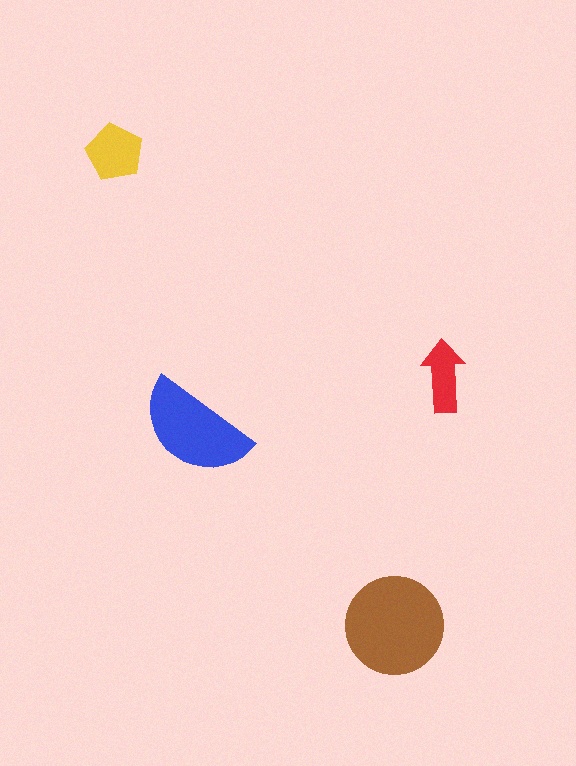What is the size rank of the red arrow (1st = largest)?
4th.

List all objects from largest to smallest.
The brown circle, the blue semicircle, the yellow pentagon, the red arrow.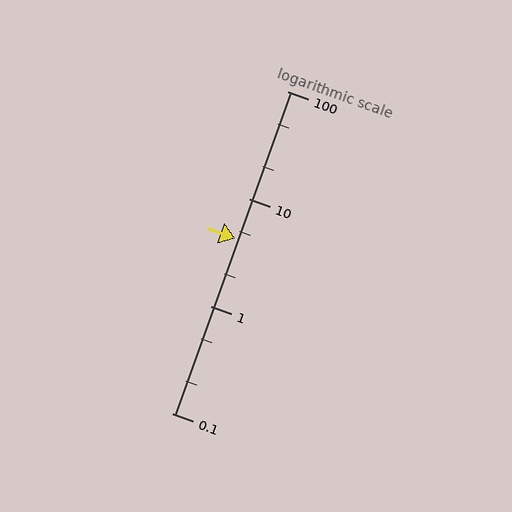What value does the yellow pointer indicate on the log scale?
The pointer indicates approximately 4.2.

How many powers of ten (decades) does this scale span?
The scale spans 3 decades, from 0.1 to 100.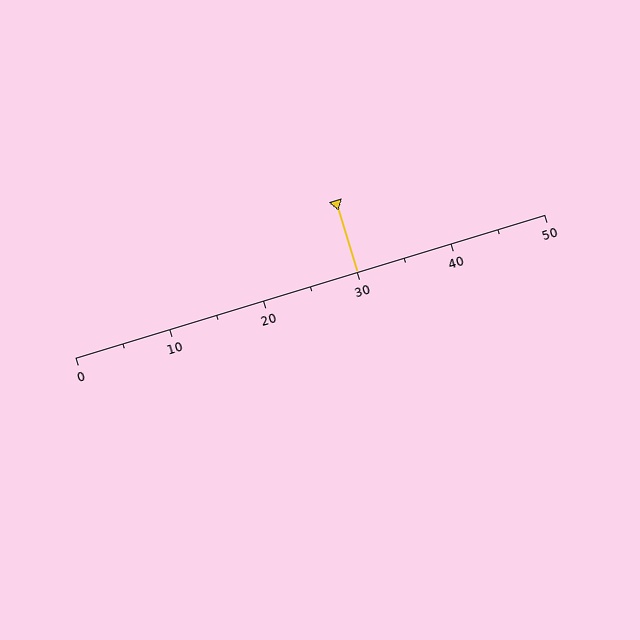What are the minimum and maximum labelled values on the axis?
The axis runs from 0 to 50.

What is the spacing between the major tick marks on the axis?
The major ticks are spaced 10 apart.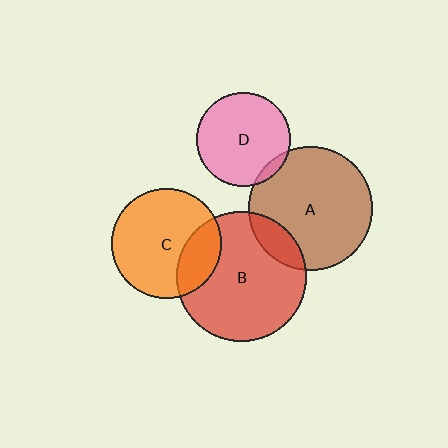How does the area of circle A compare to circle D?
Approximately 1.7 times.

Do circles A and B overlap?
Yes.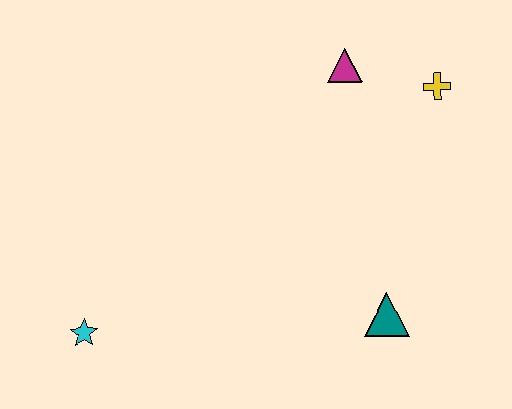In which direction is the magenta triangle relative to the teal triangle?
The magenta triangle is above the teal triangle.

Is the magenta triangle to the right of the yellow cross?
No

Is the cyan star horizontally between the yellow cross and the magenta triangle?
No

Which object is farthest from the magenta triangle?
The cyan star is farthest from the magenta triangle.